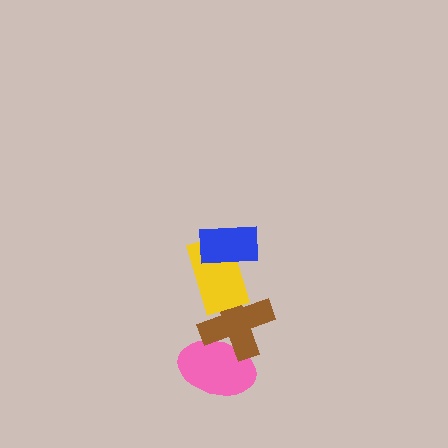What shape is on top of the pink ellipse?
The brown cross is on top of the pink ellipse.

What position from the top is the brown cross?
The brown cross is 3rd from the top.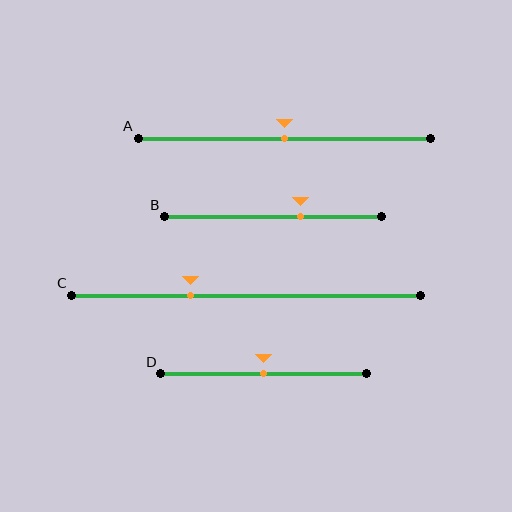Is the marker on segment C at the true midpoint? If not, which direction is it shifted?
No, the marker on segment C is shifted to the left by about 16% of the segment length.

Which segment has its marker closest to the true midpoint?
Segment A has its marker closest to the true midpoint.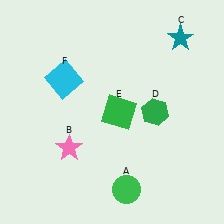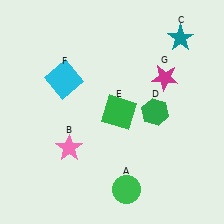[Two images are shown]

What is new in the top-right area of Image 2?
A magenta star (G) was added in the top-right area of Image 2.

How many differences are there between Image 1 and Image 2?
There is 1 difference between the two images.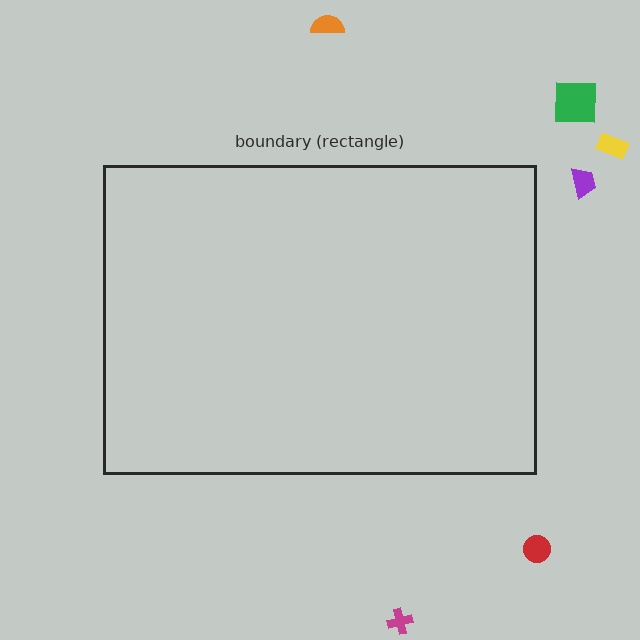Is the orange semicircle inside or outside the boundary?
Outside.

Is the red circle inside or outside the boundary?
Outside.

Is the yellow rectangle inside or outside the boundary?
Outside.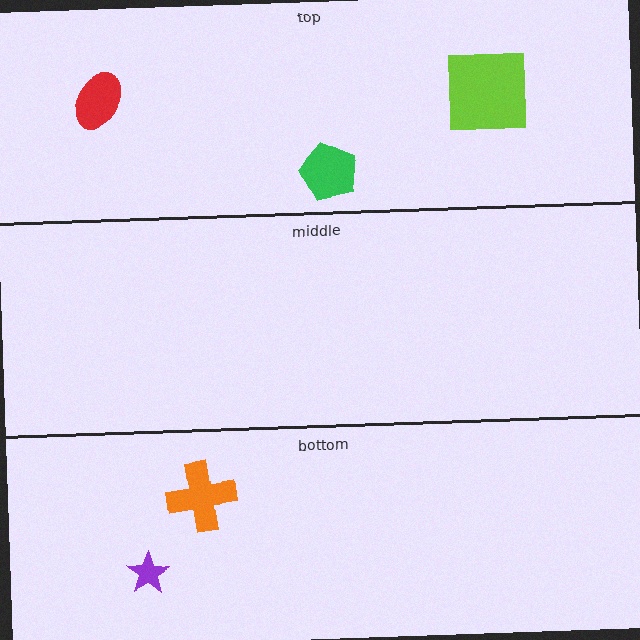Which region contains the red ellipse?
The top region.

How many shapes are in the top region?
3.